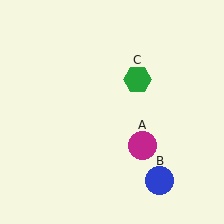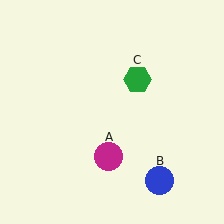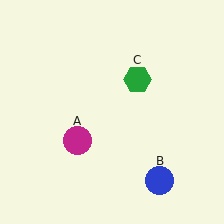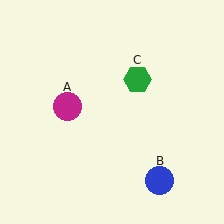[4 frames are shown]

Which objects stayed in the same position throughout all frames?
Blue circle (object B) and green hexagon (object C) remained stationary.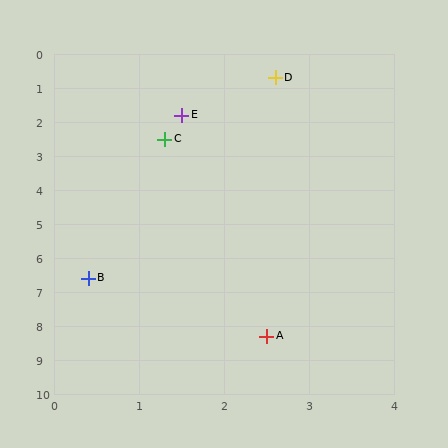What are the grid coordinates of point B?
Point B is at approximately (0.4, 6.6).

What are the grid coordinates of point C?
Point C is at approximately (1.3, 2.5).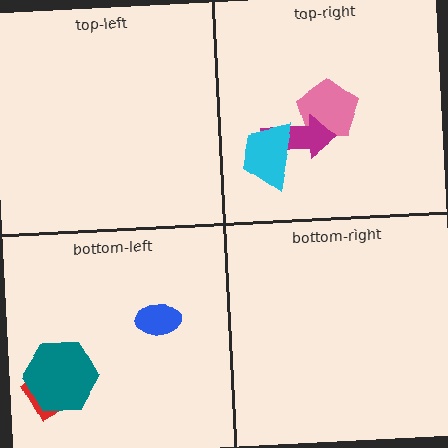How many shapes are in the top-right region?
3.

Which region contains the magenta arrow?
The top-right region.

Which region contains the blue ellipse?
The bottom-left region.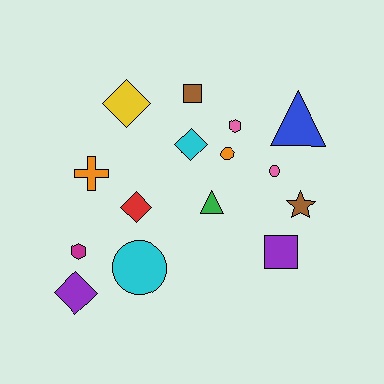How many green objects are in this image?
There is 1 green object.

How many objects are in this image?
There are 15 objects.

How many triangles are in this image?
There are 2 triangles.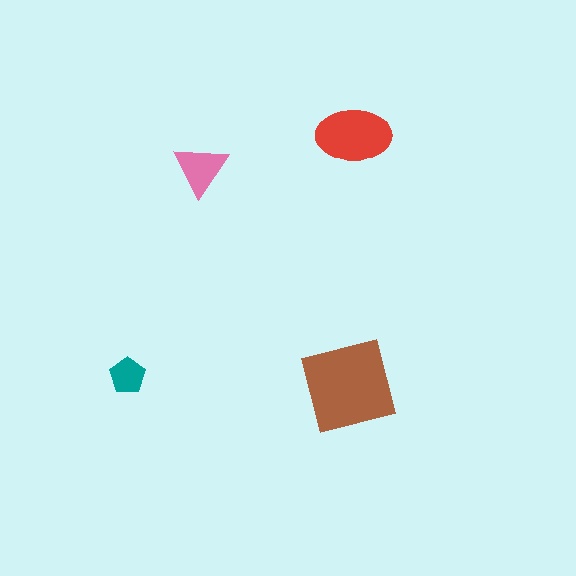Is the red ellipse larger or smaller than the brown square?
Smaller.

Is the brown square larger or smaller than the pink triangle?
Larger.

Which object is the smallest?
The teal pentagon.